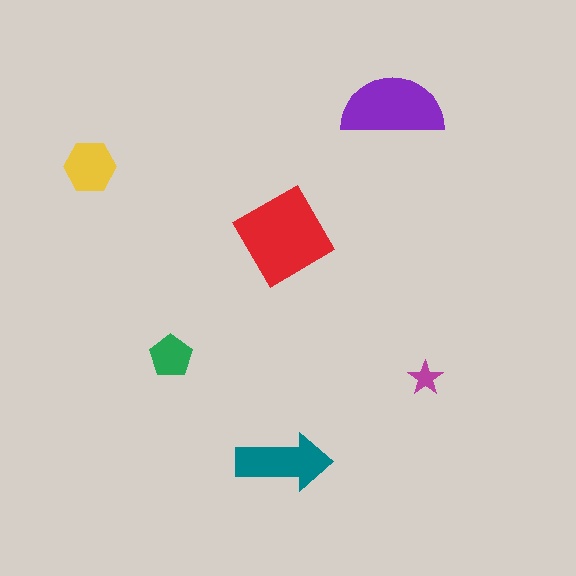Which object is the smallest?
The magenta star.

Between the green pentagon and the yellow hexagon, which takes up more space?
The yellow hexagon.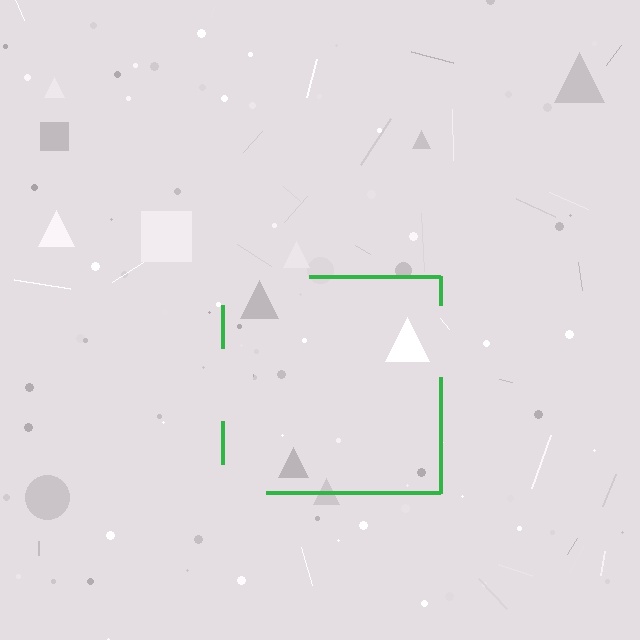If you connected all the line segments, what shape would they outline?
They would outline a square.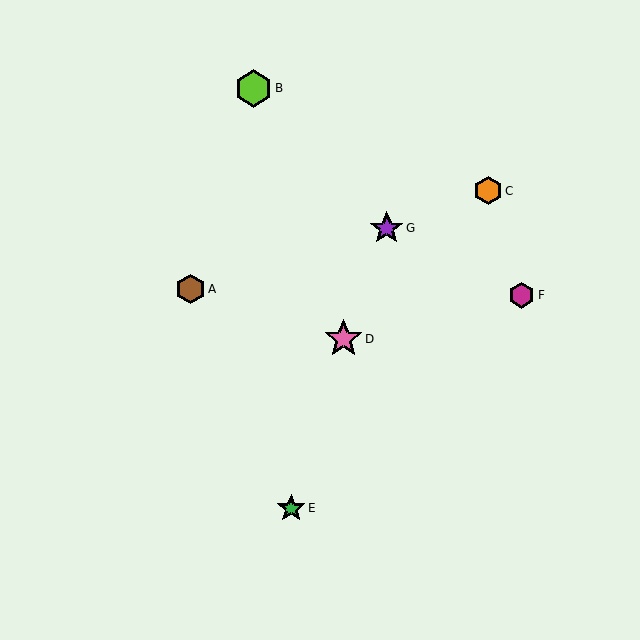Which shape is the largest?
The pink star (labeled D) is the largest.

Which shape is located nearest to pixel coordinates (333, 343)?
The pink star (labeled D) at (343, 339) is nearest to that location.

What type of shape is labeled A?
Shape A is a brown hexagon.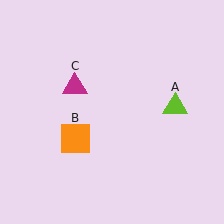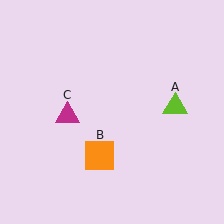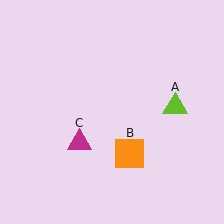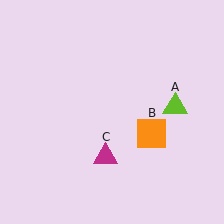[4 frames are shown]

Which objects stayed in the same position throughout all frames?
Lime triangle (object A) remained stationary.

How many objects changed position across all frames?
2 objects changed position: orange square (object B), magenta triangle (object C).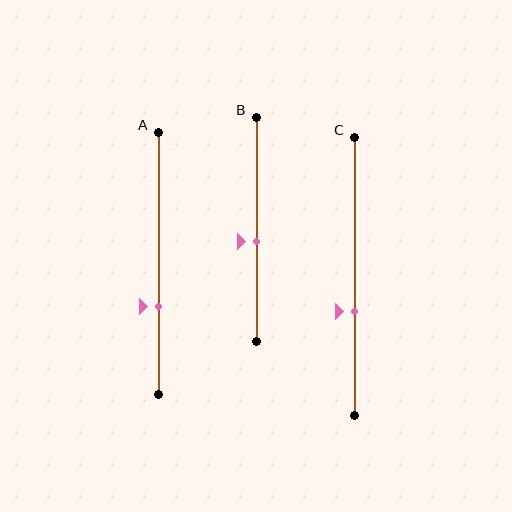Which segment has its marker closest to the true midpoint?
Segment B has its marker closest to the true midpoint.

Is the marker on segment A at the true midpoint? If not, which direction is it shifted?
No, the marker on segment A is shifted downward by about 16% of the segment length.